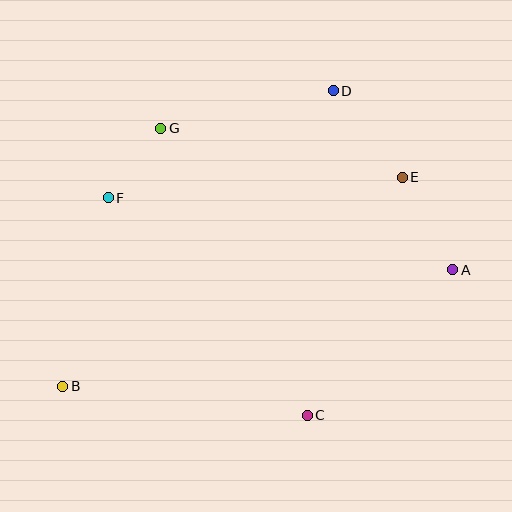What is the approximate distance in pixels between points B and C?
The distance between B and C is approximately 246 pixels.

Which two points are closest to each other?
Points F and G are closest to each other.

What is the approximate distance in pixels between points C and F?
The distance between C and F is approximately 295 pixels.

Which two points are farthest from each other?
Points A and B are farthest from each other.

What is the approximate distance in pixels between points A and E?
The distance between A and E is approximately 105 pixels.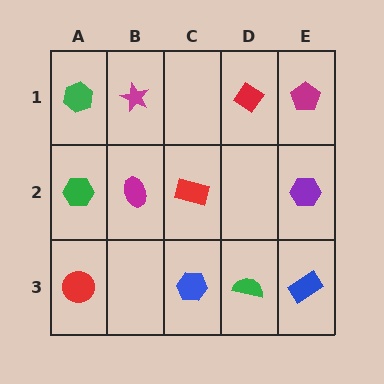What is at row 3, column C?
A blue hexagon.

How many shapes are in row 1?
4 shapes.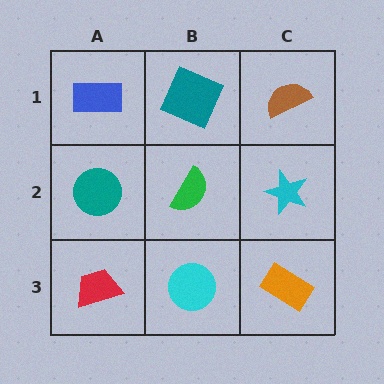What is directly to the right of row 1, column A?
A teal square.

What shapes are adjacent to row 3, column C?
A cyan star (row 2, column C), a cyan circle (row 3, column B).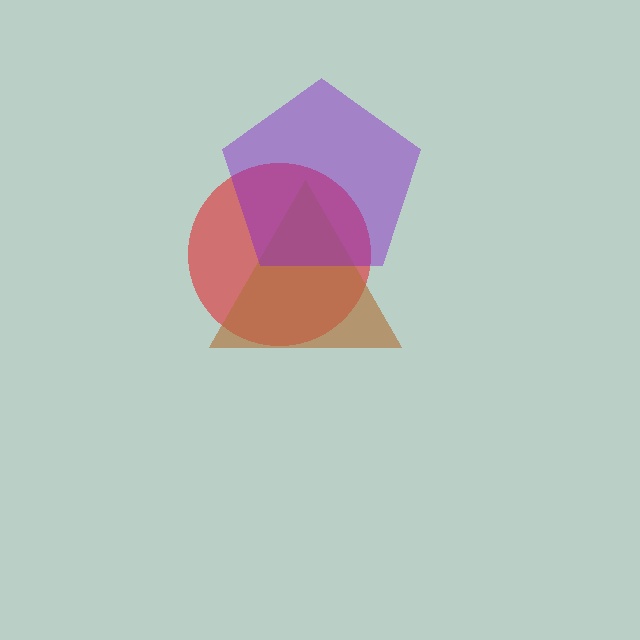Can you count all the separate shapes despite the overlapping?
Yes, there are 3 separate shapes.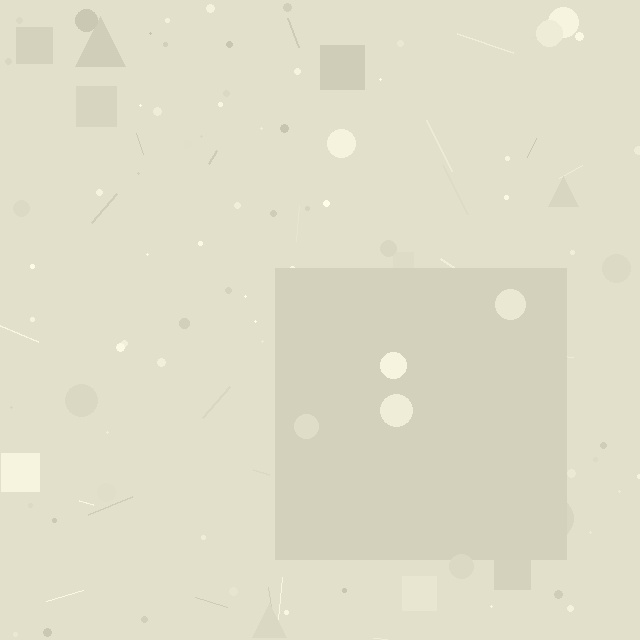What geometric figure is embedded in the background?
A square is embedded in the background.